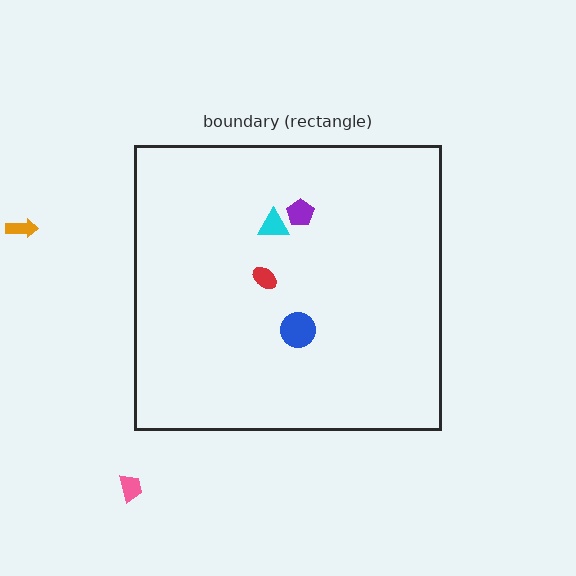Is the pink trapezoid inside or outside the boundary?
Outside.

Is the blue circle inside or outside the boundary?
Inside.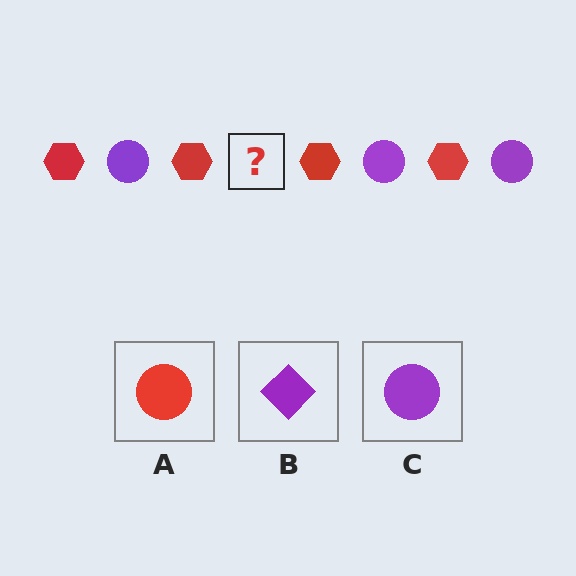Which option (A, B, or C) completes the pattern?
C.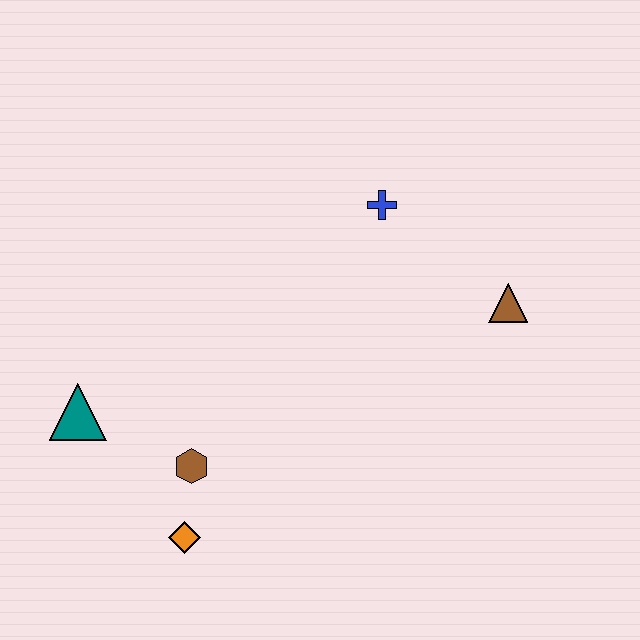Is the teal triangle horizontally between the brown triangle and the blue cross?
No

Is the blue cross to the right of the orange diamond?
Yes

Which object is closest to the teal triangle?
The brown hexagon is closest to the teal triangle.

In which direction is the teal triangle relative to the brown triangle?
The teal triangle is to the left of the brown triangle.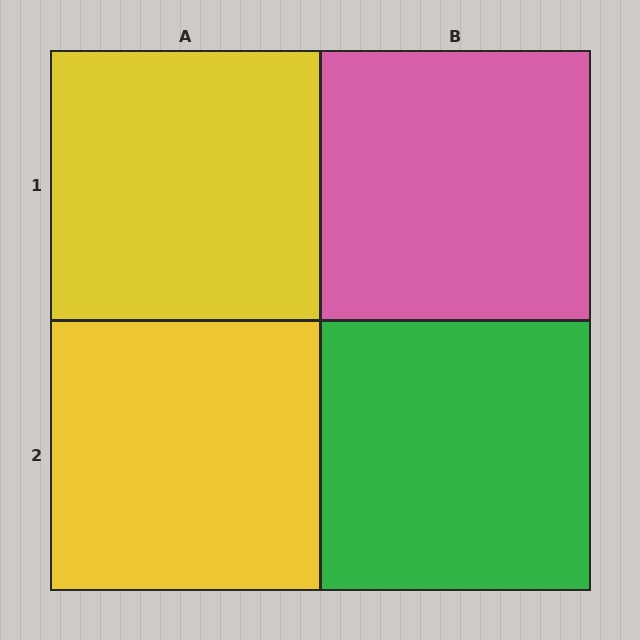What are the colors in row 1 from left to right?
Yellow, pink.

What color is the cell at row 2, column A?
Yellow.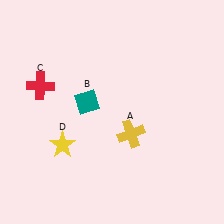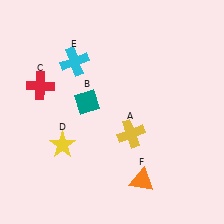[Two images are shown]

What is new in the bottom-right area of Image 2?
An orange triangle (F) was added in the bottom-right area of Image 2.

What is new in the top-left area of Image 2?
A cyan cross (E) was added in the top-left area of Image 2.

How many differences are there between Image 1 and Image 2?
There are 2 differences between the two images.